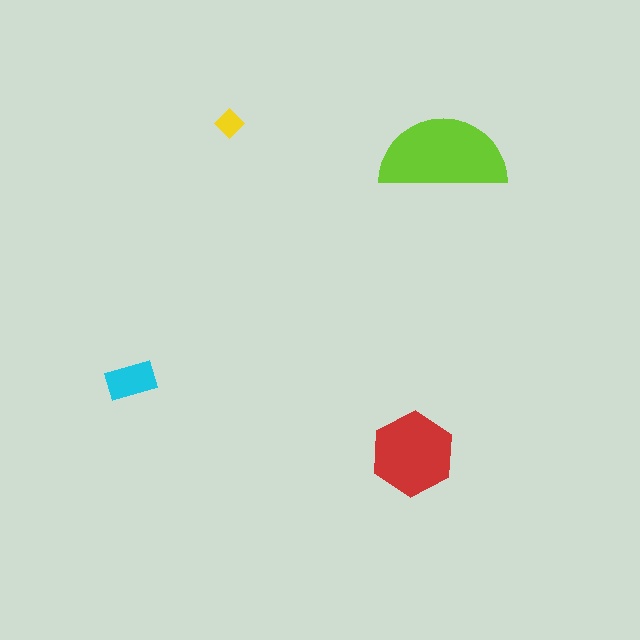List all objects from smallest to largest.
The yellow diamond, the cyan rectangle, the red hexagon, the lime semicircle.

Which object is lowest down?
The red hexagon is bottommost.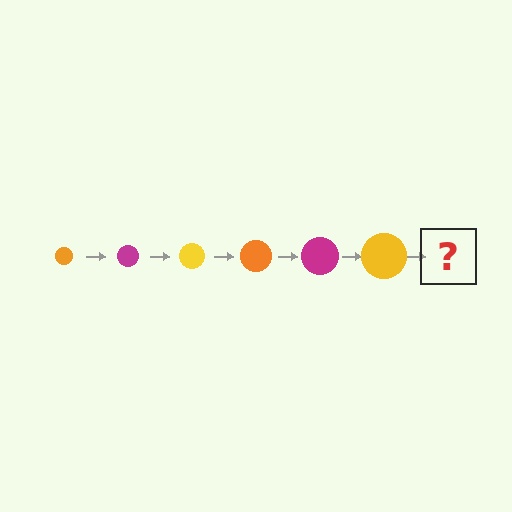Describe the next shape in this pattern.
It should be an orange circle, larger than the previous one.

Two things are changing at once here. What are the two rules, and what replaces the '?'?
The two rules are that the circle grows larger each step and the color cycles through orange, magenta, and yellow. The '?' should be an orange circle, larger than the previous one.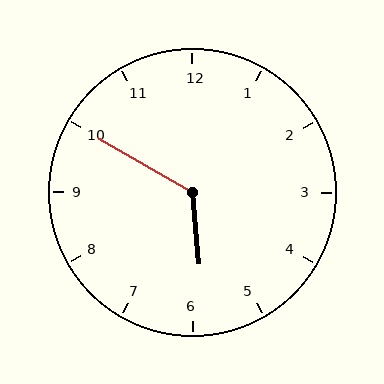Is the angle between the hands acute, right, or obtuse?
It is obtuse.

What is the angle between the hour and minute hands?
Approximately 125 degrees.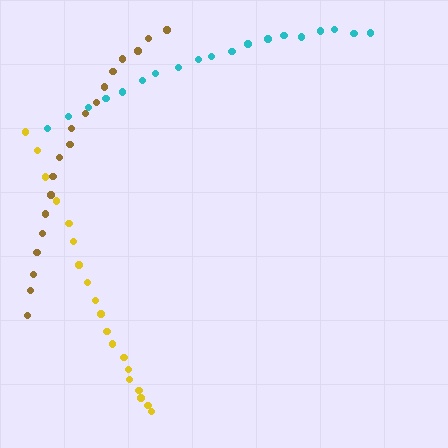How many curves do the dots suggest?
There are 3 distinct paths.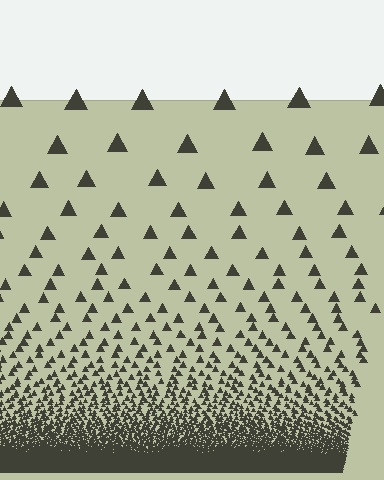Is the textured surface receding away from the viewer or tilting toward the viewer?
The surface appears to tilt toward the viewer. Texture elements get larger and sparser toward the top.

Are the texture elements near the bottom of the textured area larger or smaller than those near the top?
Smaller. The gradient is inverted — elements near the bottom are smaller and denser.